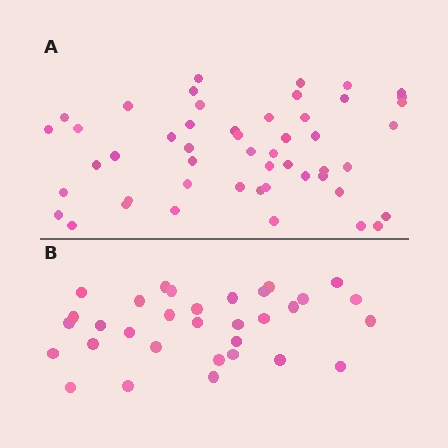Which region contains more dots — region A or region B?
Region A (the top region) has more dots.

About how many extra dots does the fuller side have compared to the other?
Region A has approximately 20 more dots than region B.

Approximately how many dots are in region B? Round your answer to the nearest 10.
About 30 dots. (The exact count is 32, which rounds to 30.)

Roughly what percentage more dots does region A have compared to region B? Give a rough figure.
About 55% more.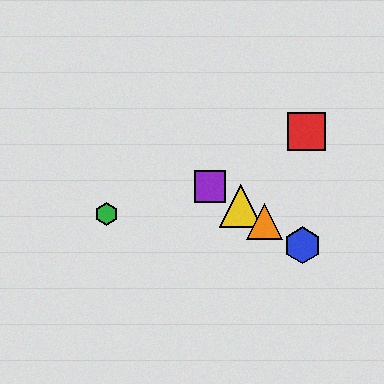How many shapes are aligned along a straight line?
4 shapes (the blue hexagon, the yellow triangle, the purple square, the orange triangle) are aligned along a straight line.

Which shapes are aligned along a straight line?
The blue hexagon, the yellow triangle, the purple square, the orange triangle are aligned along a straight line.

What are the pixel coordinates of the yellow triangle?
The yellow triangle is at (241, 206).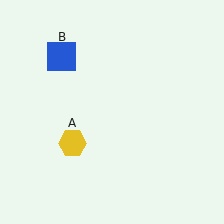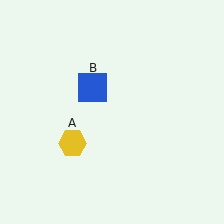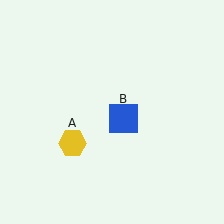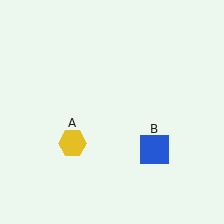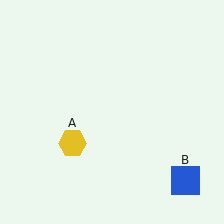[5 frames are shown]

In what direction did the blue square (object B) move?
The blue square (object B) moved down and to the right.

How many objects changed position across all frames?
1 object changed position: blue square (object B).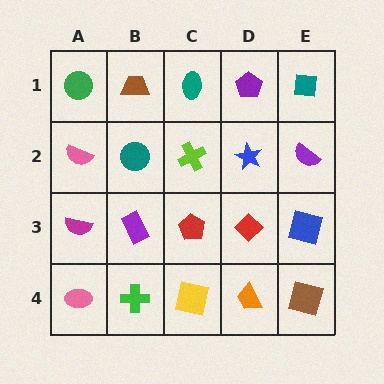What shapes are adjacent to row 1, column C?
A lime cross (row 2, column C), a brown trapezoid (row 1, column B), a purple pentagon (row 1, column D).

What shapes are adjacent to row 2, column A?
A green circle (row 1, column A), a magenta semicircle (row 3, column A), a teal circle (row 2, column B).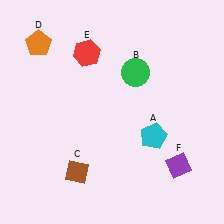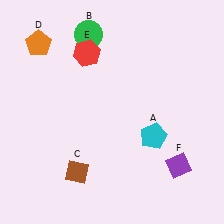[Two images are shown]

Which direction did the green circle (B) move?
The green circle (B) moved left.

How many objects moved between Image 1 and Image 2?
1 object moved between the two images.